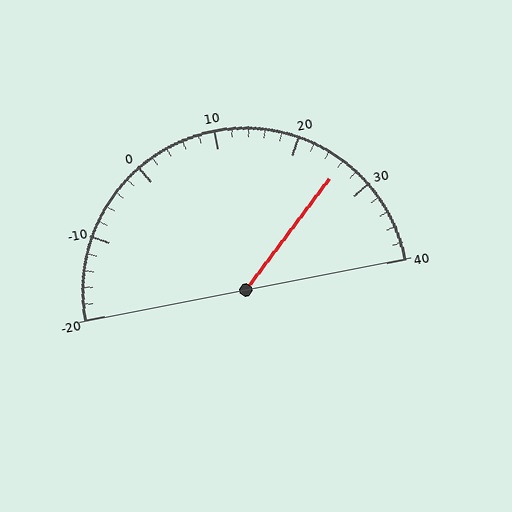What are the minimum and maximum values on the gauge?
The gauge ranges from -20 to 40.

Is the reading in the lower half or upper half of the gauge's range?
The reading is in the upper half of the range (-20 to 40).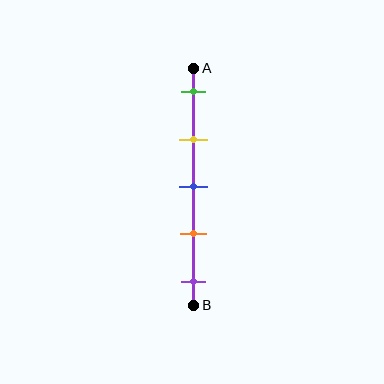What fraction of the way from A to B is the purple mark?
The purple mark is approximately 90% (0.9) of the way from A to B.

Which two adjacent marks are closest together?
The blue and orange marks are the closest adjacent pair.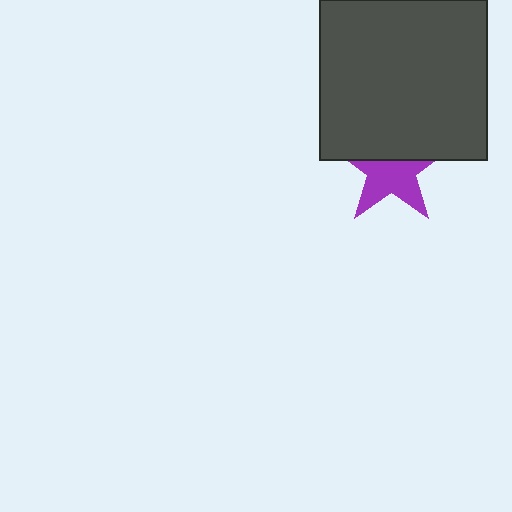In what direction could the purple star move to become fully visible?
The purple star could move down. That would shift it out from behind the dark gray rectangle entirely.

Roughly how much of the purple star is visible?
About half of it is visible (roughly 55%).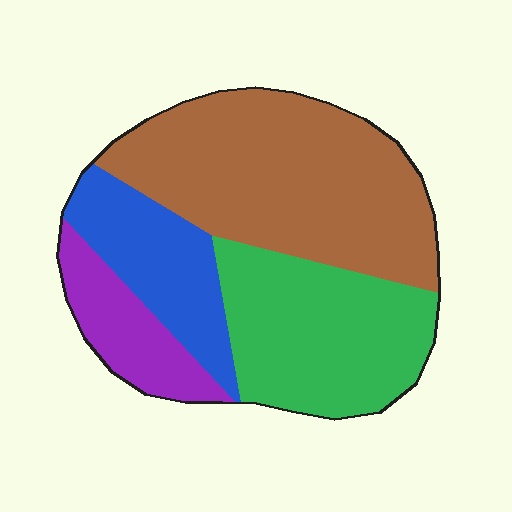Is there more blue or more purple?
Blue.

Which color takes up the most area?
Brown, at roughly 40%.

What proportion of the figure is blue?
Blue covers roughly 15% of the figure.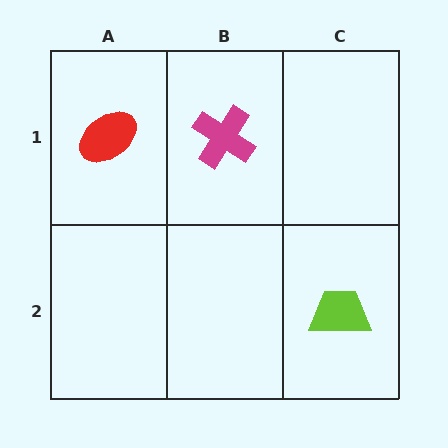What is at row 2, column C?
A lime trapezoid.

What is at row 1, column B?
A magenta cross.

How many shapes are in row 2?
1 shape.